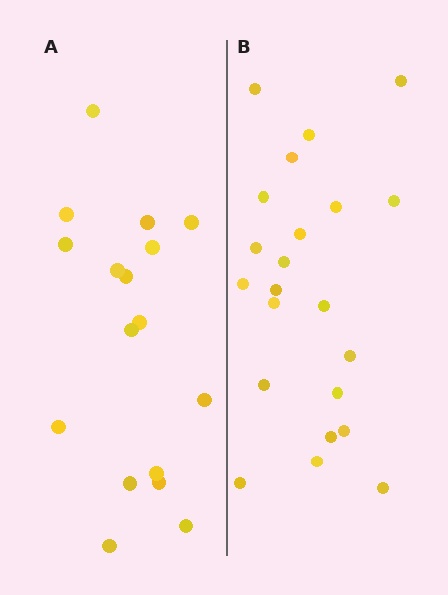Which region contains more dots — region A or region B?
Region B (the right region) has more dots.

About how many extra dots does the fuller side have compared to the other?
Region B has about 5 more dots than region A.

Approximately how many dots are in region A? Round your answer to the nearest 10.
About 20 dots. (The exact count is 17, which rounds to 20.)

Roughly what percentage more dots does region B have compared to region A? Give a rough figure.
About 30% more.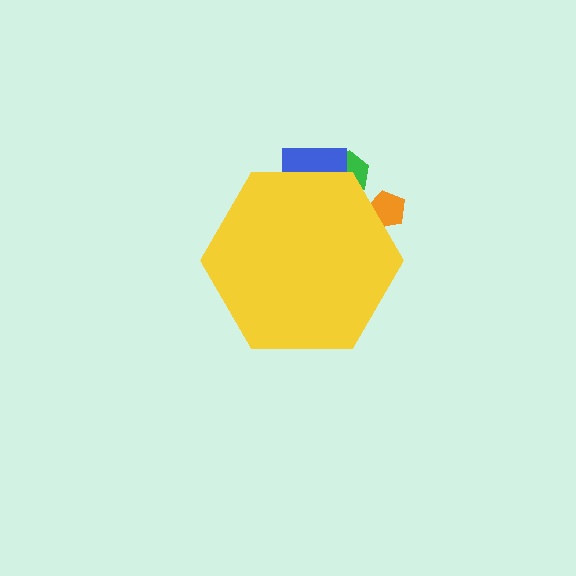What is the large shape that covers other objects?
A yellow hexagon.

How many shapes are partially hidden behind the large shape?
3 shapes are partially hidden.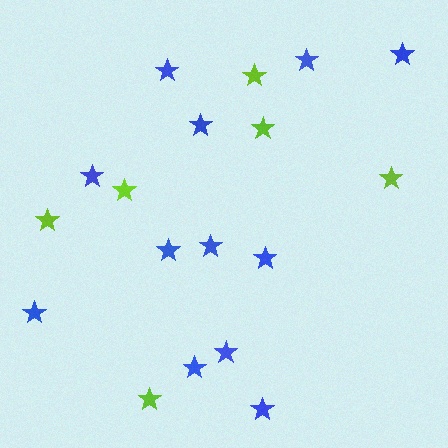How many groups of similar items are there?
There are 2 groups: one group of lime stars (6) and one group of blue stars (12).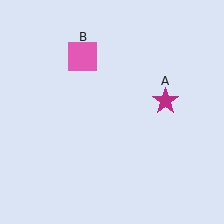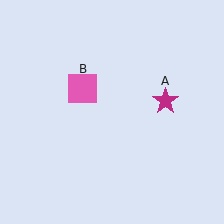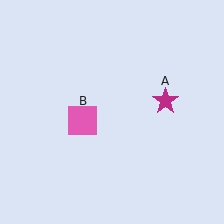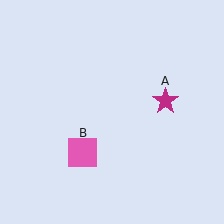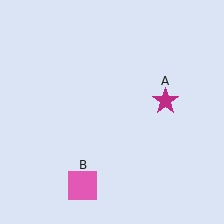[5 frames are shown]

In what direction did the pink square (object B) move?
The pink square (object B) moved down.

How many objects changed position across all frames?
1 object changed position: pink square (object B).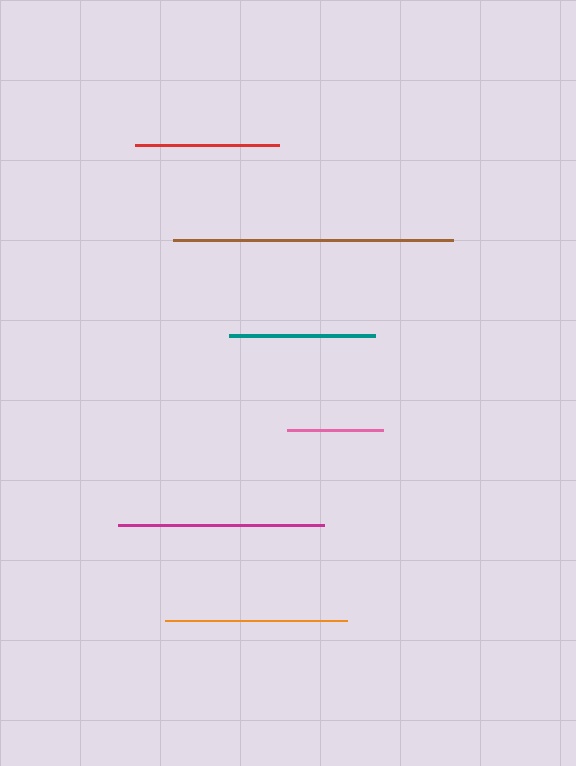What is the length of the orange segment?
The orange segment is approximately 183 pixels long.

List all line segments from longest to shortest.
From longest to shortest: brown, magenta, orange, teal, red, pink.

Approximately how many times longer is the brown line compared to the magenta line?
The brown line is approximately 1.4 times the length of the magenta line.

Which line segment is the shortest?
The pink line is the shortest at approximately 96 pixels.